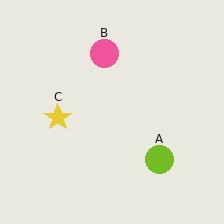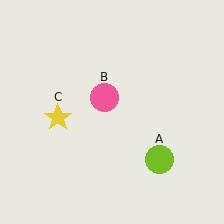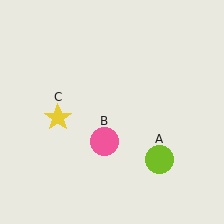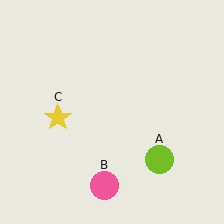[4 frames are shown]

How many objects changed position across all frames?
1 object changed position: pink circle (object B).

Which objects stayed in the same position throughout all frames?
Lime circle (object A) and yellow star (object C) remained stationary.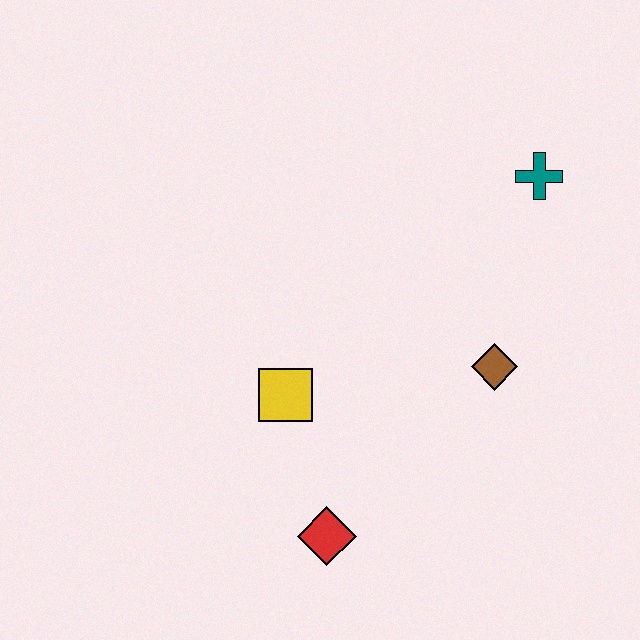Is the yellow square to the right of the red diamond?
No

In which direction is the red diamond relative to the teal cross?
The red diamond is below the teal cross.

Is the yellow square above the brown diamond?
No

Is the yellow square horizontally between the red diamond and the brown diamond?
No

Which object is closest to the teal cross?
The brown diamond is closest to the teal cross.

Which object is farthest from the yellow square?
The teal cross is farthest from the yellow square.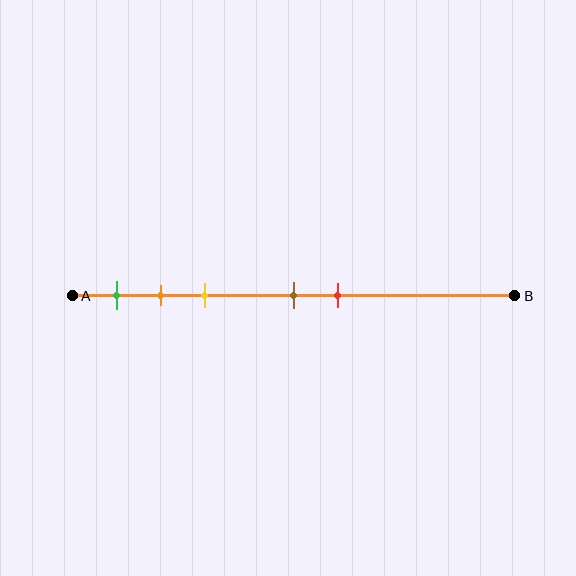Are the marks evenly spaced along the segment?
No, the marks are not evenly spaced.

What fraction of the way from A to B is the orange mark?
The orange mark is approximately 20% (0.2) of the way from A to B.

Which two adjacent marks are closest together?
The orange and yellow marks are the closest adjacent pair.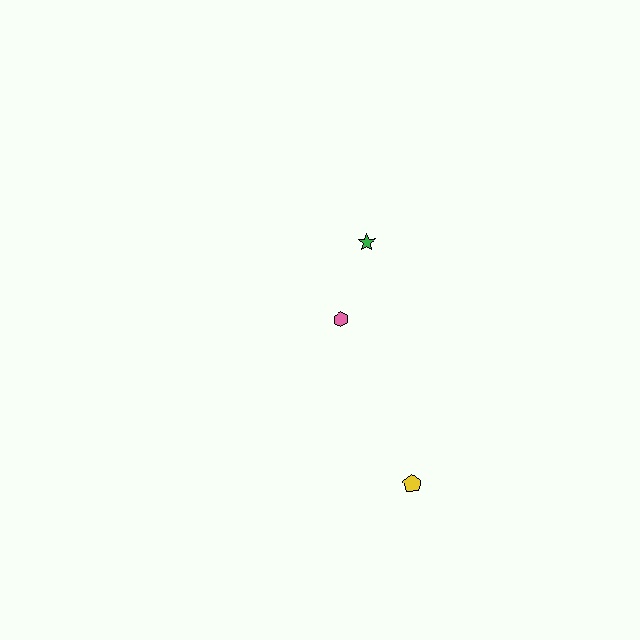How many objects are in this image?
There are 3 objects.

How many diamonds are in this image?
There are no diamonds.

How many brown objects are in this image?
There are no brown objects.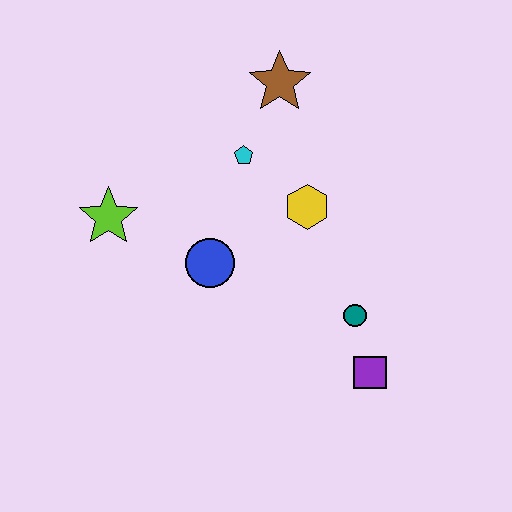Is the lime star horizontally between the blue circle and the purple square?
No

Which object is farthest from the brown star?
The purple square is farthest from the brown star.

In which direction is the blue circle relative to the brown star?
The blue circle is below the brown star.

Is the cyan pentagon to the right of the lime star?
Yes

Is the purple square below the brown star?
Yes